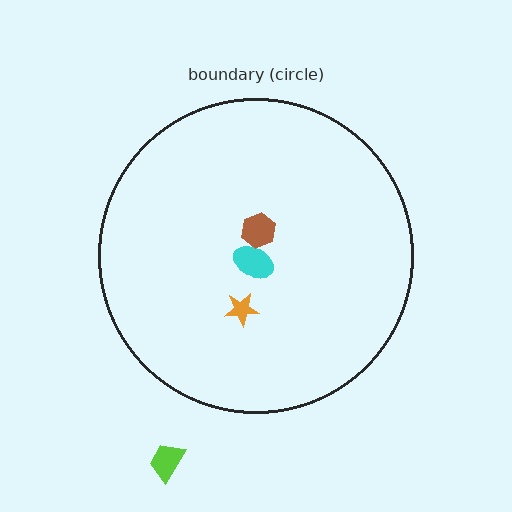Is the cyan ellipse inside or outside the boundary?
Inside.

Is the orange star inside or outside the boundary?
Inside.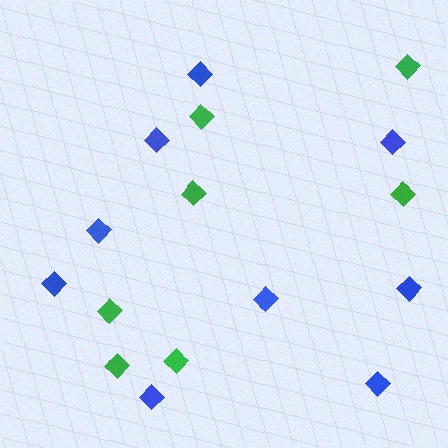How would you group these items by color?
There are 2 groups: one group of green diamonds (7) and one group of blue diamonds (9).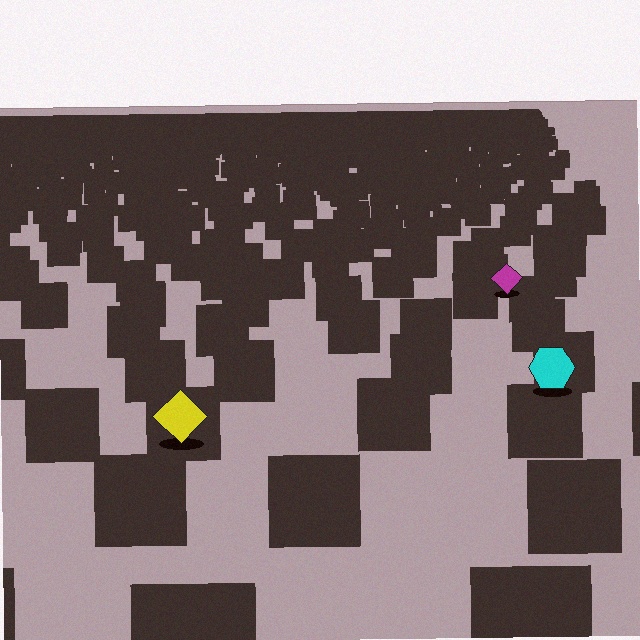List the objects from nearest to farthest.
From nearest to farthest: the yellow diamond, the cyan hexagon, the magenta diamond.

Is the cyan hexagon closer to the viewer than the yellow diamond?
No. The yellow diamond is closer — you can tell from the texture gradient: the ground texture is coarser near it.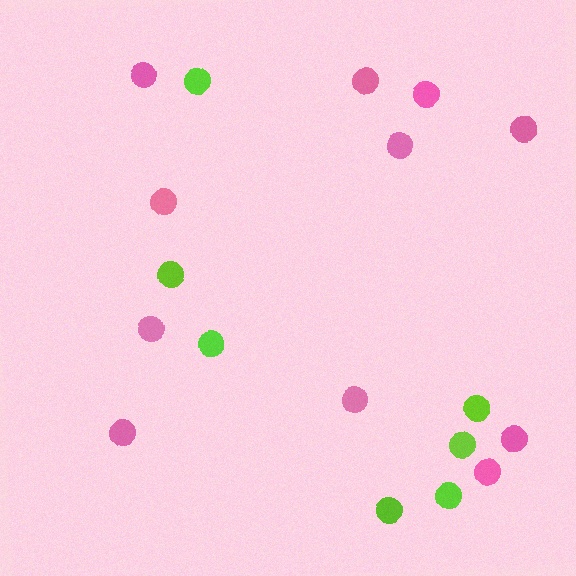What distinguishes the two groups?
There are 2 groups: one group of lime circles (7) and one group of pink circles (11).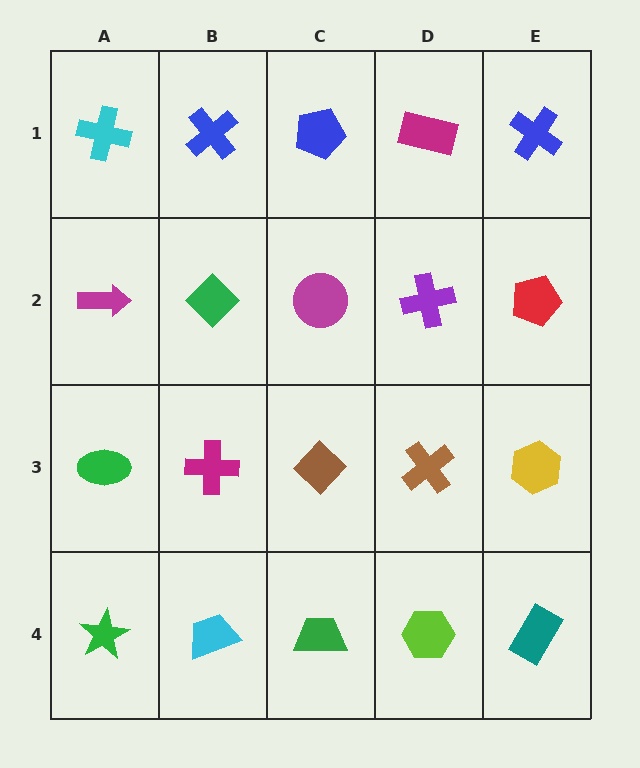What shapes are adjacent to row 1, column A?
A magenta arrow (row 2, column A), a blue cross (row 1, column B).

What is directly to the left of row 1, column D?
A blue pentagon.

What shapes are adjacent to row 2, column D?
A magenta rectangle (row 1, column D), a brown cross (row 3, column D), a magenta circle (row 2, column C), a red pentagon (row 2, column E).